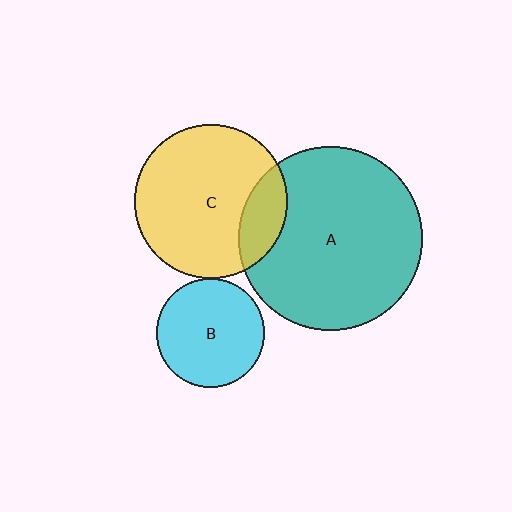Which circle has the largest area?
Circle A (teal).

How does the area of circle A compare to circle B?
Approximately 2.8 times.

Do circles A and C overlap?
Yes.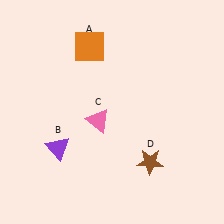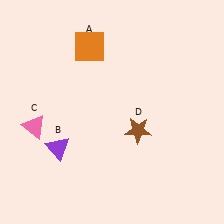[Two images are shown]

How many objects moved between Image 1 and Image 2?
2 objects moved between the two images.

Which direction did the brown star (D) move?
The brown star (D) moved up.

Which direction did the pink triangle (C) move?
The pink triangle (C) moved left.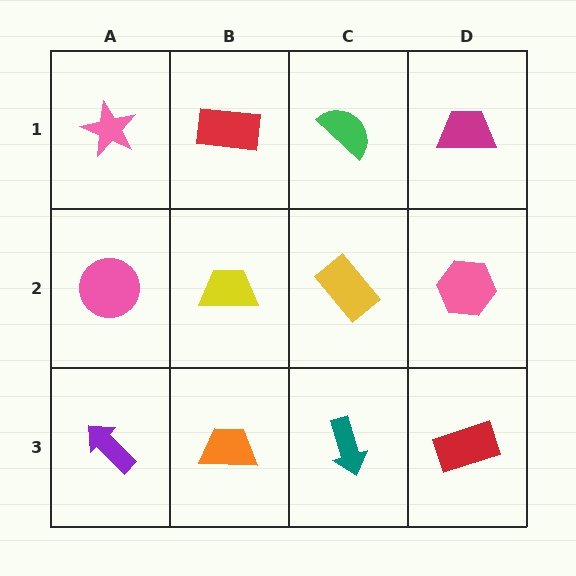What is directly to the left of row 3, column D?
A teal arrow.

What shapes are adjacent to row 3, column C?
A yellow rectangle (row 2, column C), an orange trapezoid (row 3, column B), a red rectangle (row 3, column D).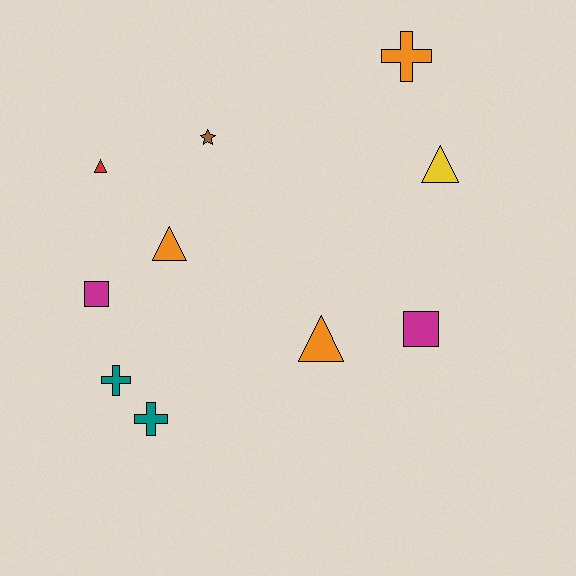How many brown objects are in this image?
There is 1 brown object.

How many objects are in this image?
There are 10 objects.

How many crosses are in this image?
There are 3 crosses.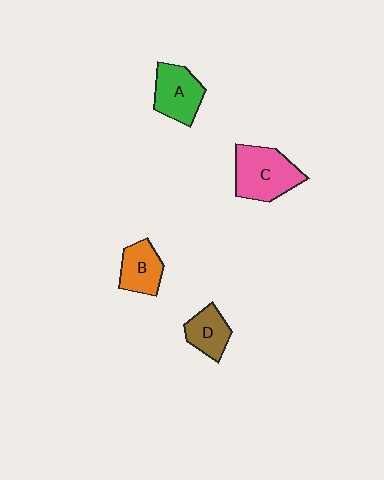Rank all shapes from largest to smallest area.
From largest to smallest: C (pink), A (green), B (orange), D (brown).